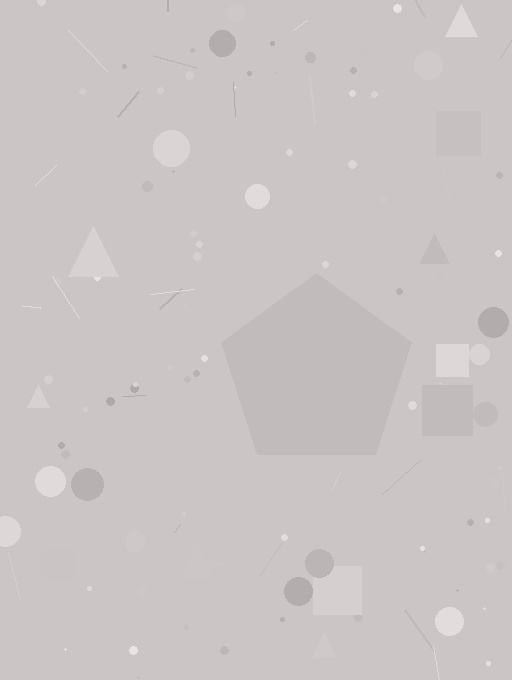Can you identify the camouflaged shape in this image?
The camouflaged shape is a pentagon.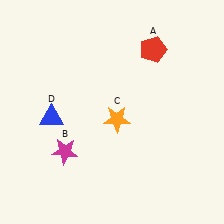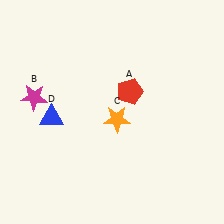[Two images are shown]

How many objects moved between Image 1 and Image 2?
2 objects moved between the two images.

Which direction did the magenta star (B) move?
The magenta star (B) moved up.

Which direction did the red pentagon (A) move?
The red pentagon (A) moved down.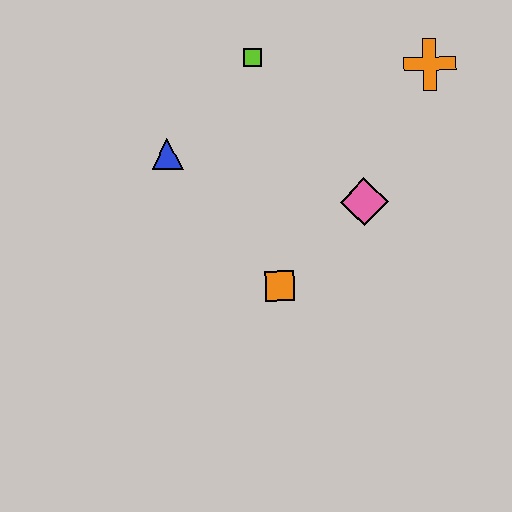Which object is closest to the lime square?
The blue triangle is closest to the lime square.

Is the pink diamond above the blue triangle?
No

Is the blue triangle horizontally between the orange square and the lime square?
No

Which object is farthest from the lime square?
The orange square is farthest from the lime square.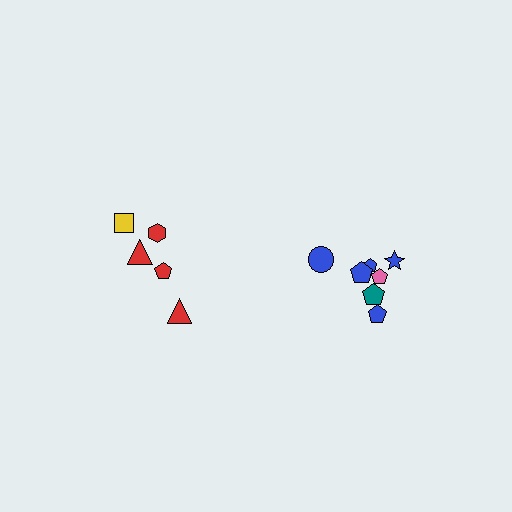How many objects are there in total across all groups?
There are 12 objects.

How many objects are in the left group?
There are 5 objects.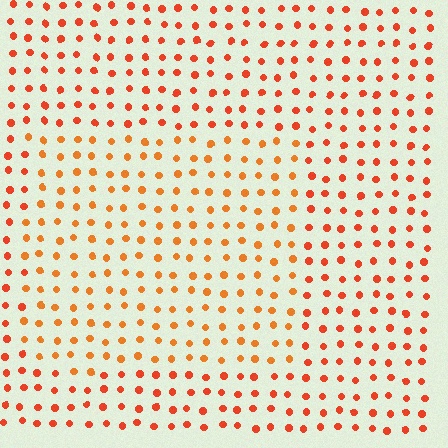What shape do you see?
I see a rectangle.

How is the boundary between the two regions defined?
The boundary is defined purely by a slight shift in hue (about 18 degrees). Spacing, size, and orientation are identical on both sides.